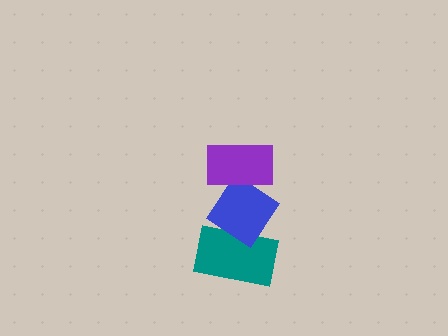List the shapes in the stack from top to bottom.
From top to bottom: the purple rectangle, the blue diamond, the teal rectangle.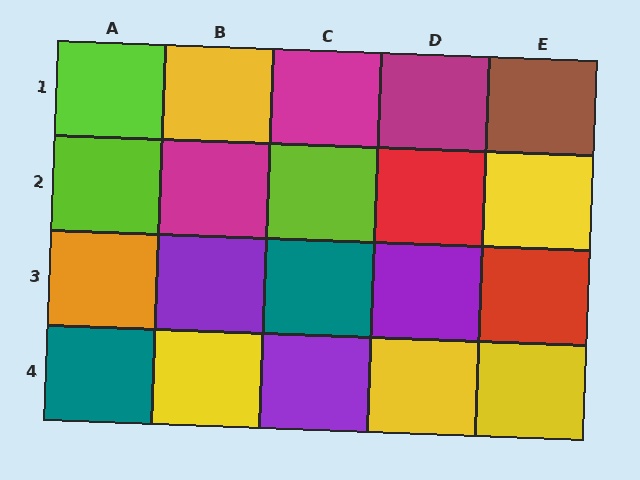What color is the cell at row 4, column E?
Yellow.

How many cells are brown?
1 cell is brown.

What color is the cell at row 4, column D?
Yellow.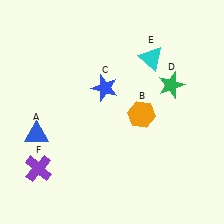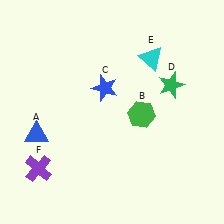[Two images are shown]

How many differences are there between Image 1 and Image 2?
There is 1 difference between the two images.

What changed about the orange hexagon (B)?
In Image 1, B is orange. In Image 2, it changed to green.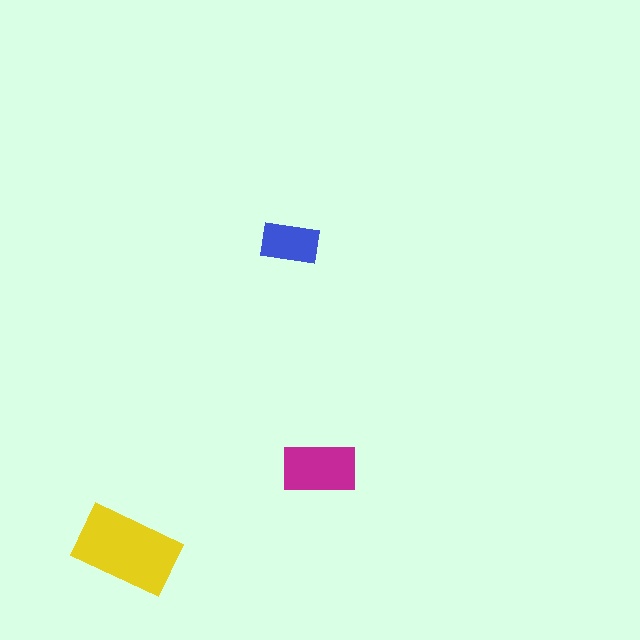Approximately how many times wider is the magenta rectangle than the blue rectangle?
About 1.5 times wider.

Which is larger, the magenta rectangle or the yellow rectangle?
The yellow one.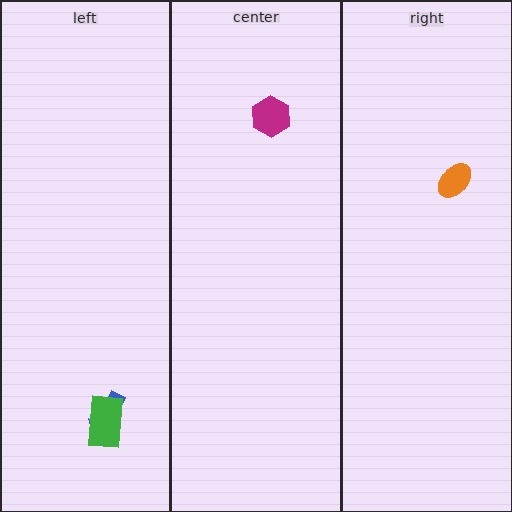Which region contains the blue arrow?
The left region.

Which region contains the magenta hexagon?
The center region.